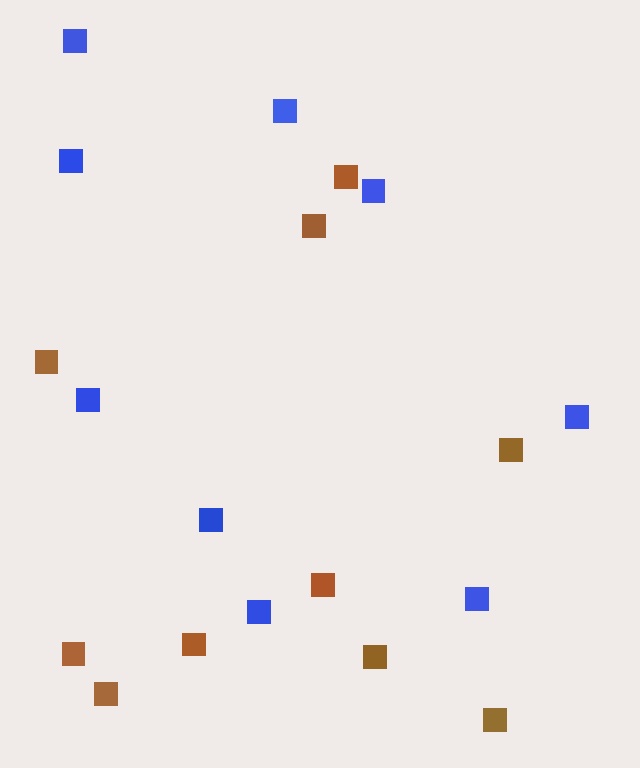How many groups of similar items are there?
There are 2 groups: one group of brown squares (10) and one group of blue squares (9).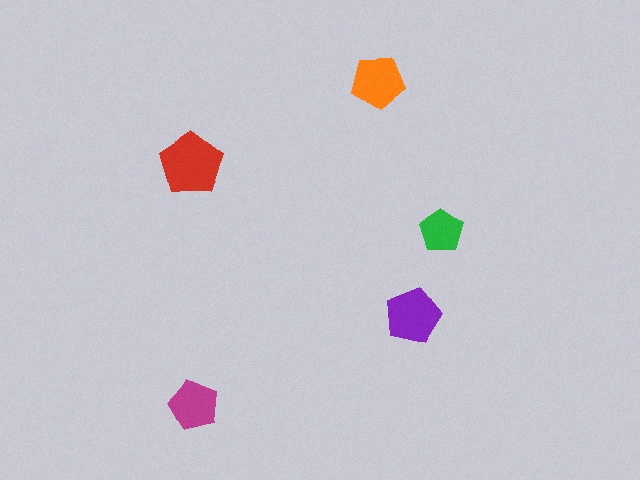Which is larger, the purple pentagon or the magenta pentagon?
The purple one.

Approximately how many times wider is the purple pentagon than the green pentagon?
About 1.5 times wider.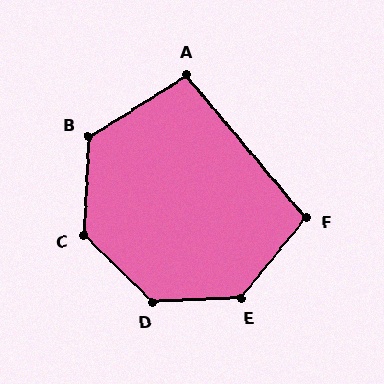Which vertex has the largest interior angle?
D, at approximately 133 degrees.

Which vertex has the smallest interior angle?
A, at approximately 98 degrees.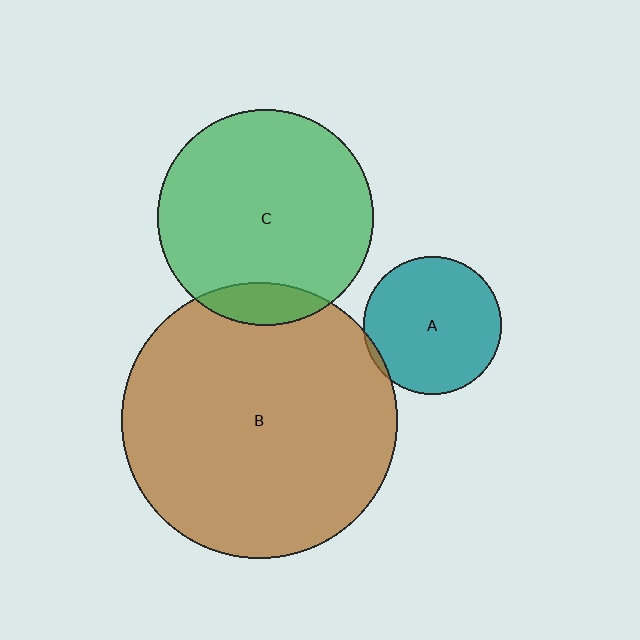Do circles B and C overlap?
Yes.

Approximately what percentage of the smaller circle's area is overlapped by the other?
Approximately 10%.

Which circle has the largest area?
Circle B (brown).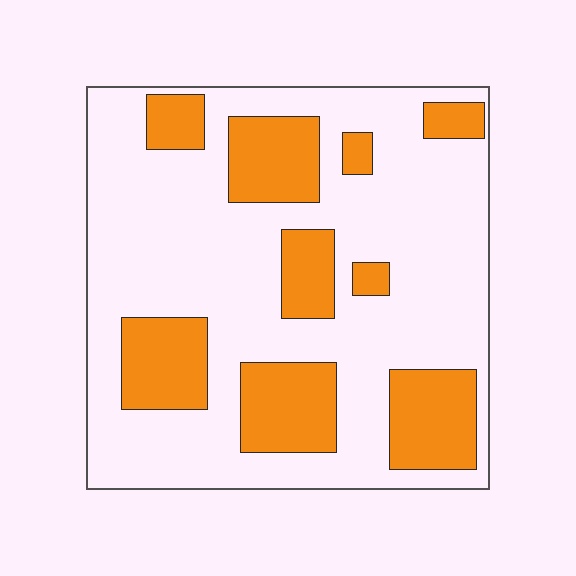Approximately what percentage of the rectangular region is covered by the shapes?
Approximately 30%.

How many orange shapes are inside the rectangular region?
9.